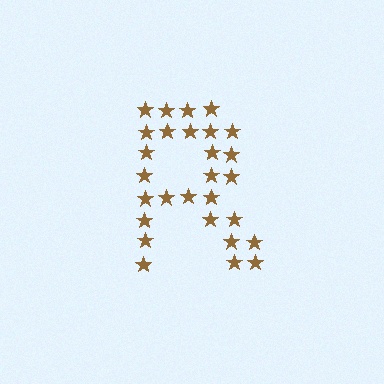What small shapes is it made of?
It is made of small stars.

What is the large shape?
The large shape is the letter R.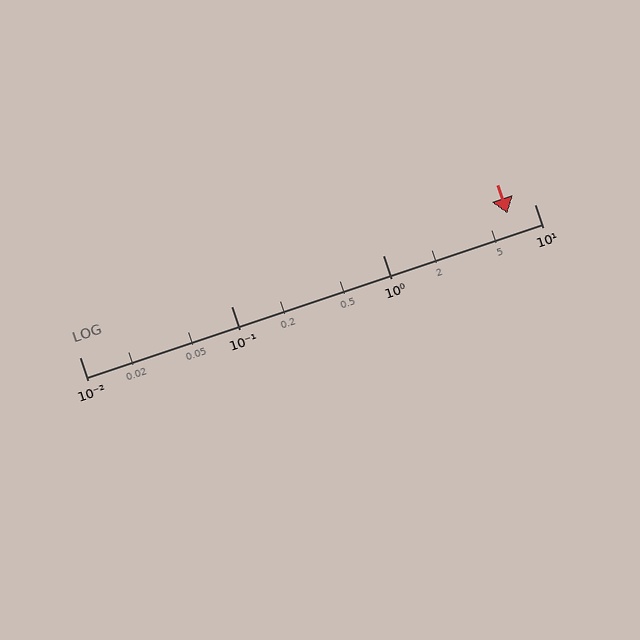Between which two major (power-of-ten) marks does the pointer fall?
The pointer is between 1 and 10.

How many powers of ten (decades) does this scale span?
The scale spans 3 decades, from 0.01 to 10.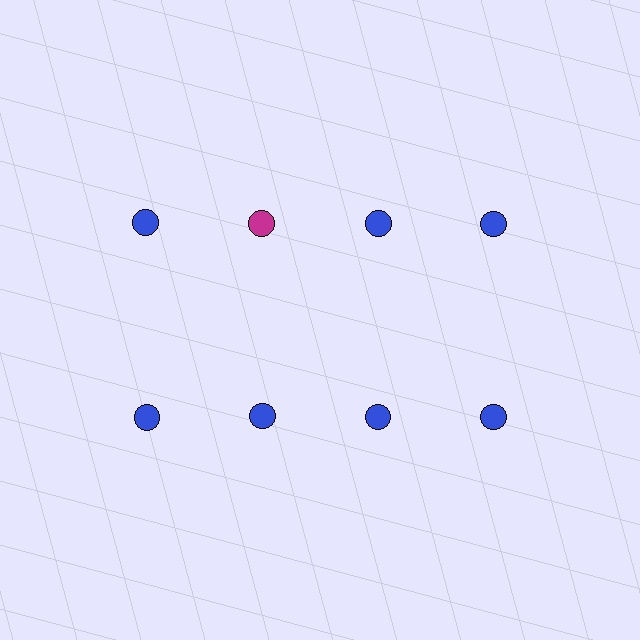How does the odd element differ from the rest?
It has a different color: magenta instead of blue.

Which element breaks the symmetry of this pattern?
The magenta circle in the top row, second from left column breaks the symmetry. All other shapes are blue circles.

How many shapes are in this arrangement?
There are 8 shapes arranged in a grid pattern.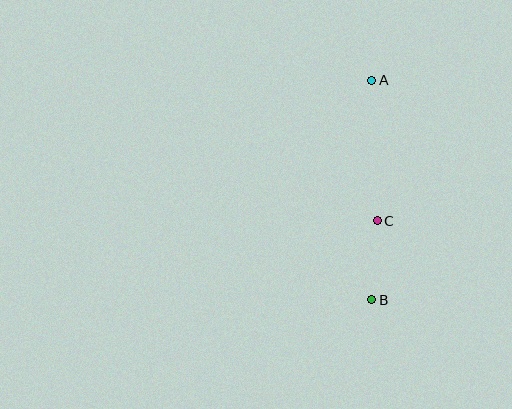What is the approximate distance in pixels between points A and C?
The distance between A and C is approximately 141 pixels.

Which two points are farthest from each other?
Points A and B are farthest from each other.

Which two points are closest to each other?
Points B and C are closest to each other.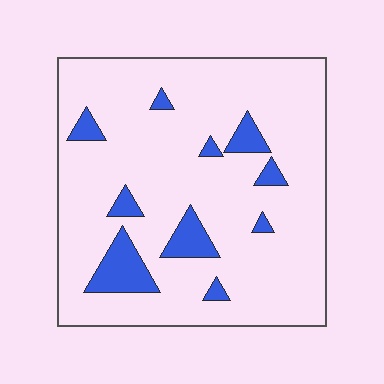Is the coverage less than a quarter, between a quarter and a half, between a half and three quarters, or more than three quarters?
Less than a quarter.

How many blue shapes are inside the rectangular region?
10.